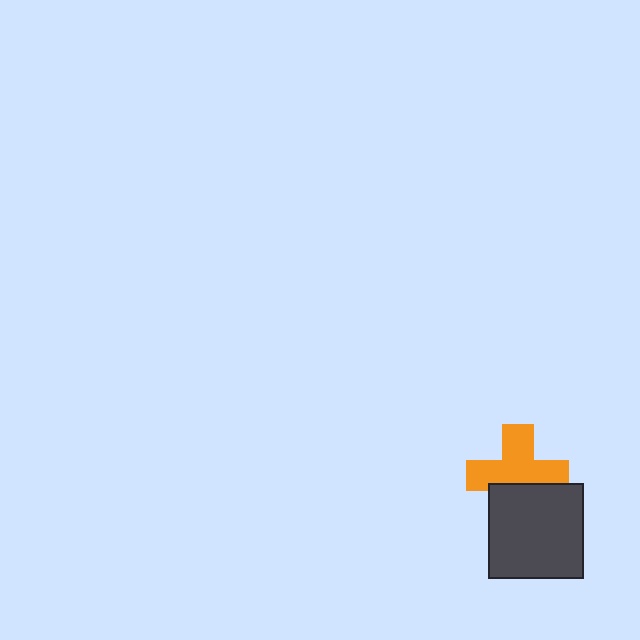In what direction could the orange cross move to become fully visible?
The orange cross could move up. That would shift it out from behind the dark gray square entirely.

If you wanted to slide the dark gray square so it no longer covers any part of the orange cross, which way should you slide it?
Slide it down — that is the most direct way to separate the two shapes.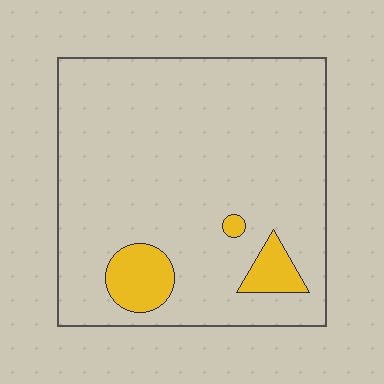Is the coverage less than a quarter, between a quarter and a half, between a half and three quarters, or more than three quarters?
Less than a quarter.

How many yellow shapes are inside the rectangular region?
3.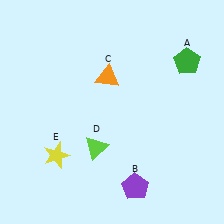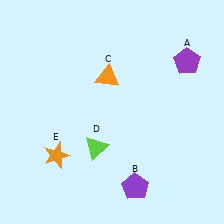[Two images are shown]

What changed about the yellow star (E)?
In Image 1, E is yellow. In Image 2, it changed to orange.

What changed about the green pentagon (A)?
In Image 1, A is green. In Image 2, it changed to purple.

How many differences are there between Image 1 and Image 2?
There are 2 differences between the two images.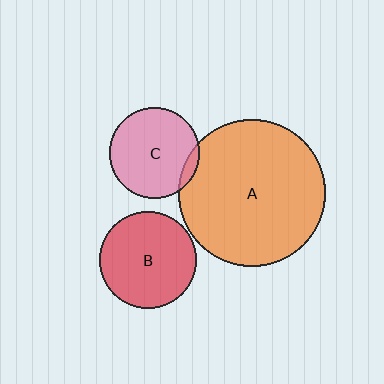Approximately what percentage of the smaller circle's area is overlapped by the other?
Approximately 10%.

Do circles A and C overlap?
Yes.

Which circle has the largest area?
Circle A (orange).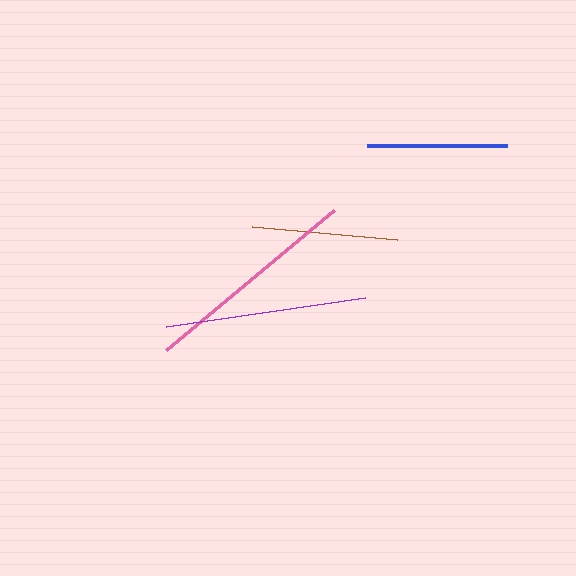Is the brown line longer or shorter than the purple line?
The purple line is longer than the brown line.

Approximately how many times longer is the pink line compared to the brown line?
The pink line is approximately 1.5 times the length of the brown line.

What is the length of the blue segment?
The blue segment is approximately 141 pixels long.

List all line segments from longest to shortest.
From longest to shortest: pink, purple, brown, blue.